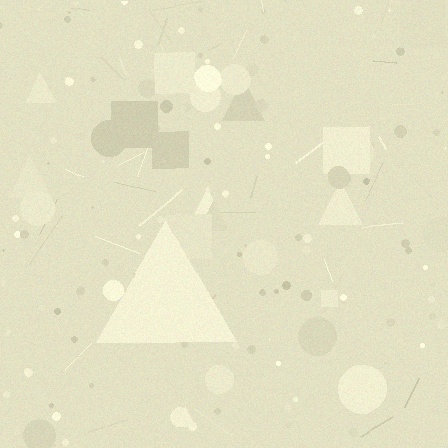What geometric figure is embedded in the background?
A triangle is embedded in the background.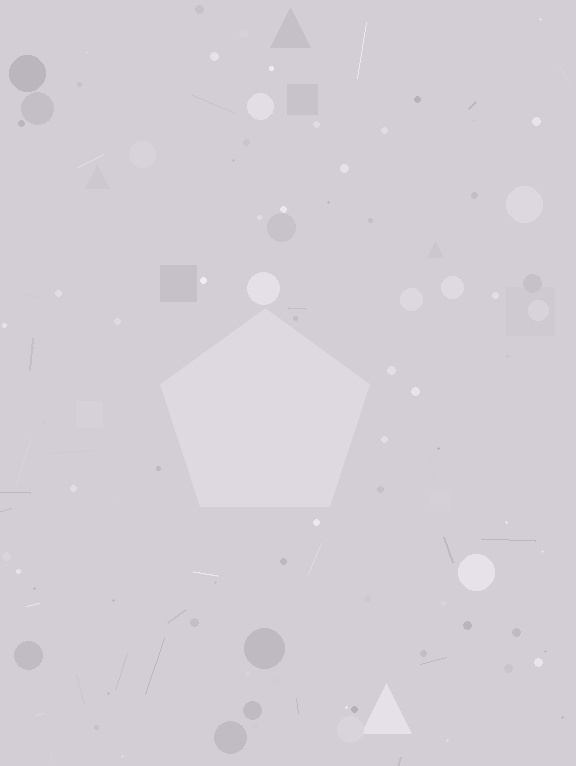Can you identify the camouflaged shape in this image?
The camouflaged shape is a pentagon.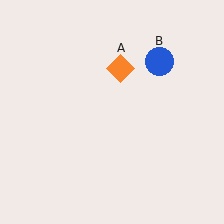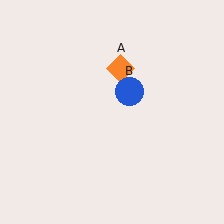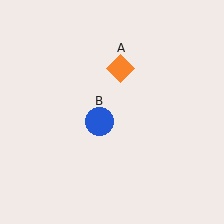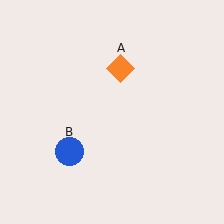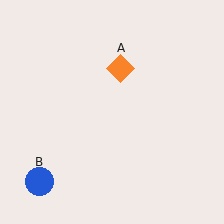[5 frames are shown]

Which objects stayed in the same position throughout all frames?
Orange diamond (object A) remained stationary.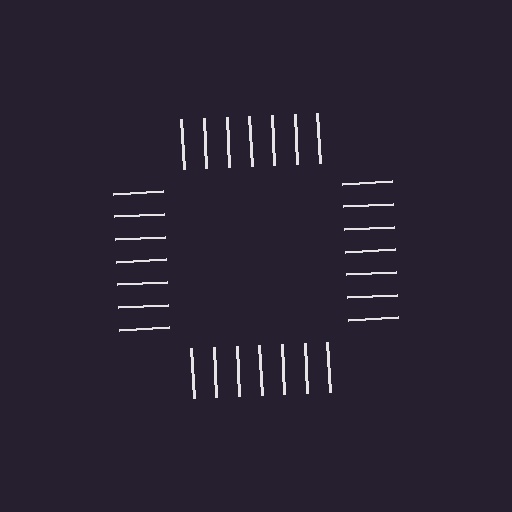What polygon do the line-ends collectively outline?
An illusory square — the line segments terminate on its edges but no continuous stroke is drawn.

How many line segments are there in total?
28 — 7 along each of the 4 edges.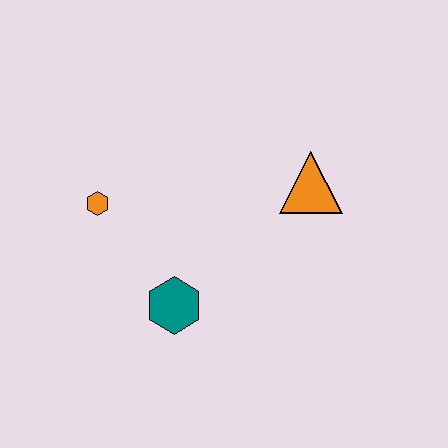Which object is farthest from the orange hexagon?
The orange triangle is farthest from the orange hexagon.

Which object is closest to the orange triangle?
The teal hexagon is closest to the orange triangle.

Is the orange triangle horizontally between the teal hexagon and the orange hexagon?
No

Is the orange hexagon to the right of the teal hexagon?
No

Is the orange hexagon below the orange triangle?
Yes